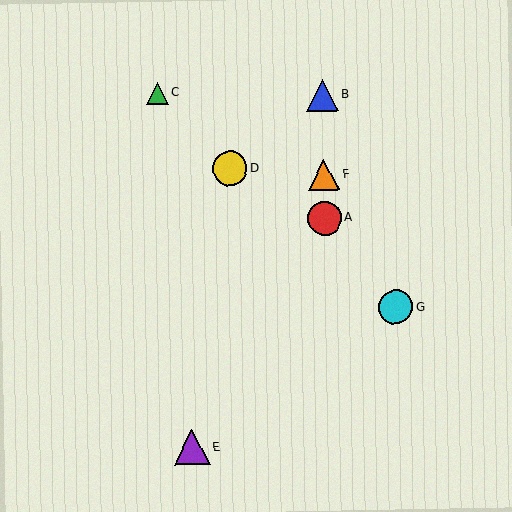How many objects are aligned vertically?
3 objects (A, B, F) are aligned vertically.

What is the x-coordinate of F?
Object F is at x≈324.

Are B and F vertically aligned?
Yes, both are at x≈322.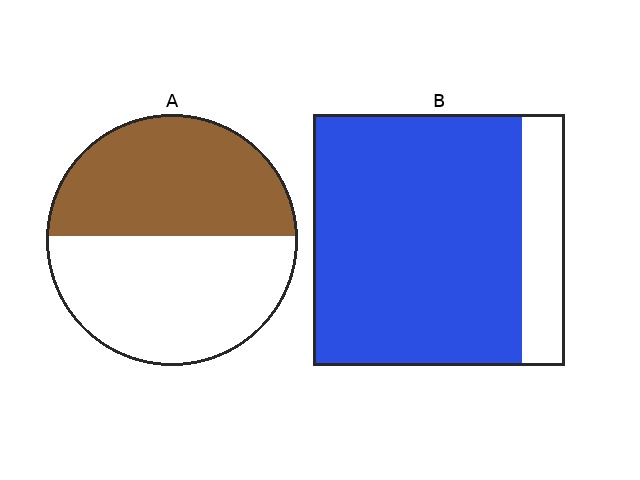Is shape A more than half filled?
Roughly half.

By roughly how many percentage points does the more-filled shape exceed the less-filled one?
By roughly 35 percentage points (B over A).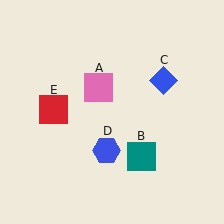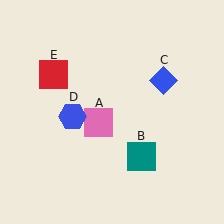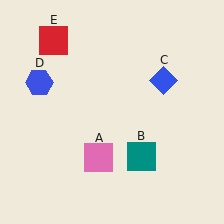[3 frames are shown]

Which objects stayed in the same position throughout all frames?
Teal square (object B) and blue diamond (object C) remained stationary.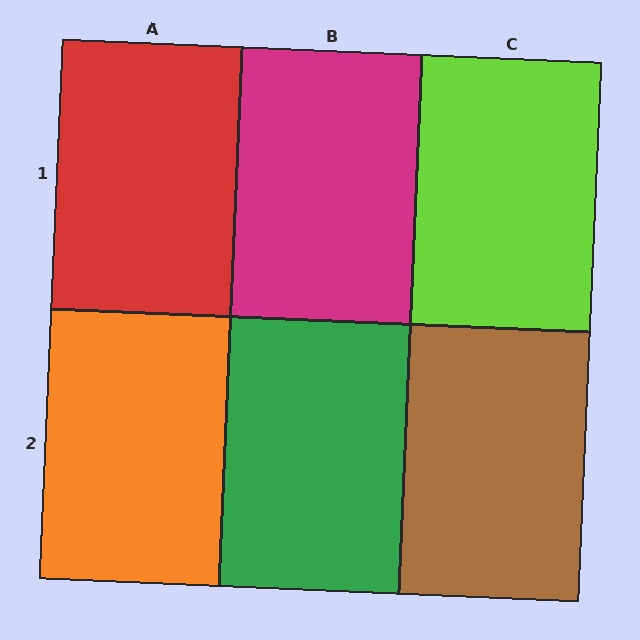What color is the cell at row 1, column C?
Lime.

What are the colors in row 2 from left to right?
Orange, green, brown.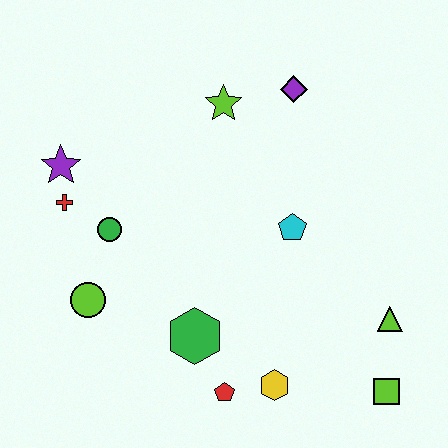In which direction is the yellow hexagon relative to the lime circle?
The yellow hexagon is to the right of the lime circle.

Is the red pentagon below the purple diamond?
Yes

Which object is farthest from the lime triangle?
The purple star is farthest from the lime triangle.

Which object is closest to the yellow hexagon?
The red pentagon is closest to the yellow hexagon.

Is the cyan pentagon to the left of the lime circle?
No